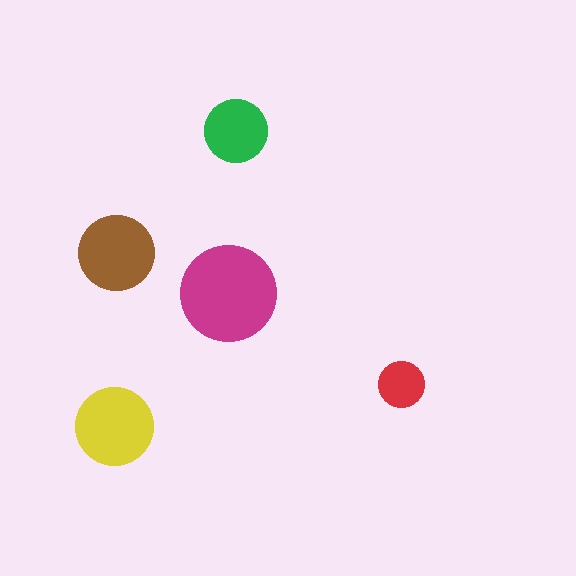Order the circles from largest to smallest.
the magenta one, the yellow one, the brown one, the green one, the red one.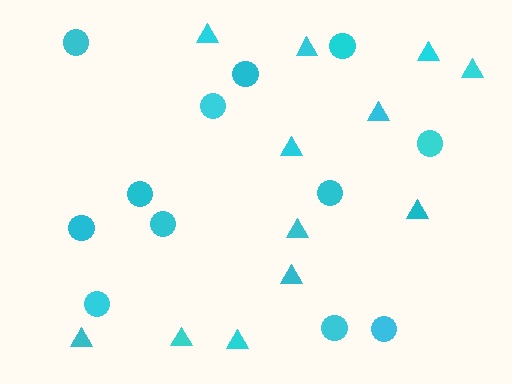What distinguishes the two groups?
There are 2 groups: one group of circles (12) and one group of triangles (12).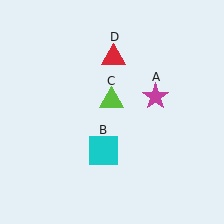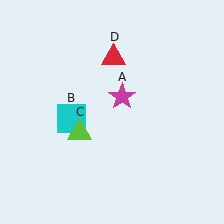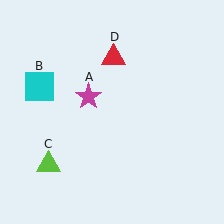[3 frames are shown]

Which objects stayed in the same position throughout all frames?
Red triangle (object D) remained stationary.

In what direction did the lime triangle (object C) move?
The lime triangle (object C) moved down and to the left.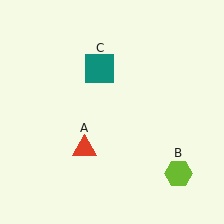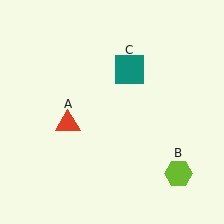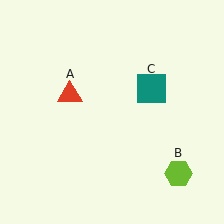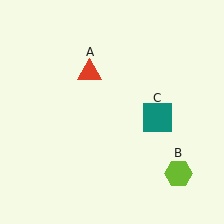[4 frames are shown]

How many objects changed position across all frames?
2 objects changed position: red triangle (object A), teal square (object C).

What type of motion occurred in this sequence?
The red triangle (object A), teal square (object C) rotated clockwise around the center of the scene.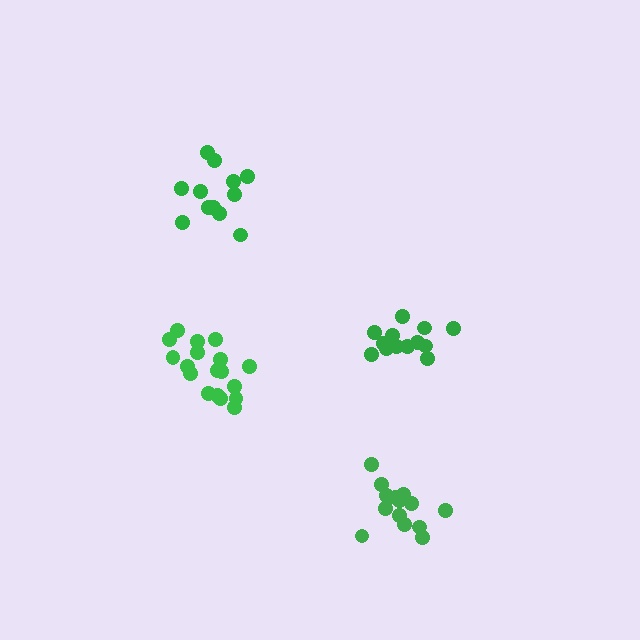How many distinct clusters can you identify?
There are 4 distinct clusters.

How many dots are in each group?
Group 1: 18 dots, Group 2: 12 dots, Group 3: 13 dots, Group 4: 14 dots (57 total).